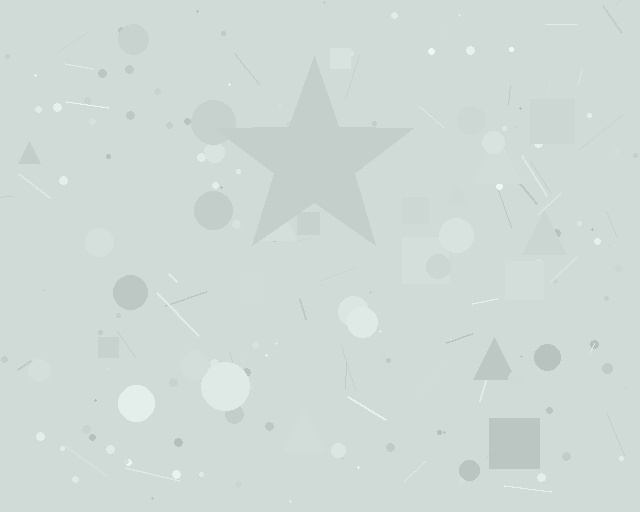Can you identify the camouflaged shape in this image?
The camouflaged shape is a star.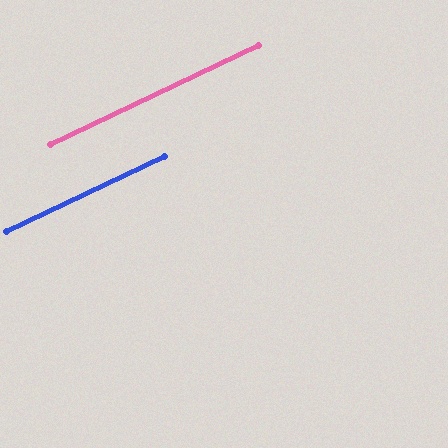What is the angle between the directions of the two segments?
Approximately 0 degrees.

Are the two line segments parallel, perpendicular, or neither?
Parallel — their directions differ by only 0.1°.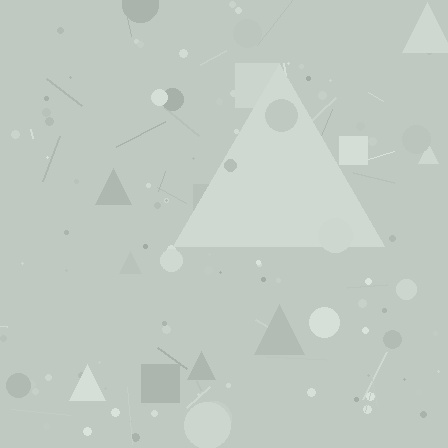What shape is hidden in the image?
A triangle is hidden in the image.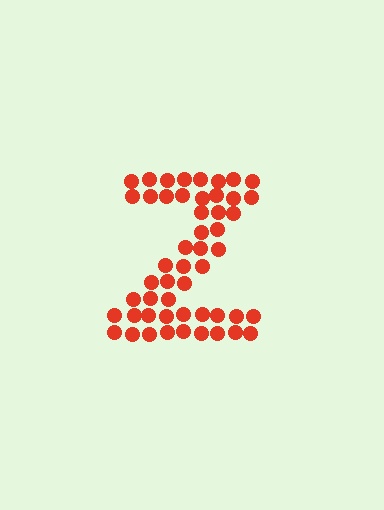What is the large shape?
The large shape is the letter Z.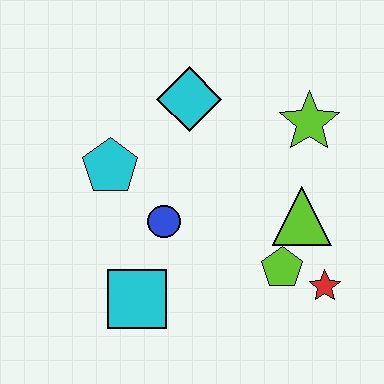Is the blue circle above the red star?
Yes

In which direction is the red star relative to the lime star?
The red star is below the lime star.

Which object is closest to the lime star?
The lime triangle is closest to the lime star.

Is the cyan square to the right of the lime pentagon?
No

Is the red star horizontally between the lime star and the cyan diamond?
No